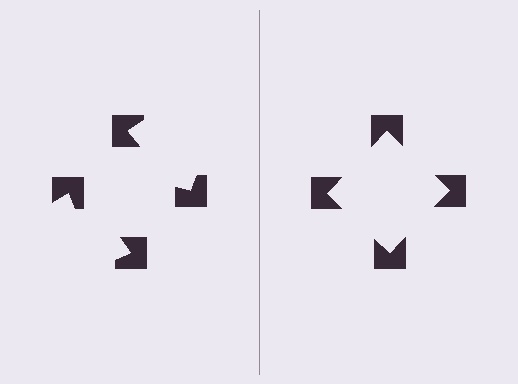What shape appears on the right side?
An illusory square.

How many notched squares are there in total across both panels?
8 — 4 on each side.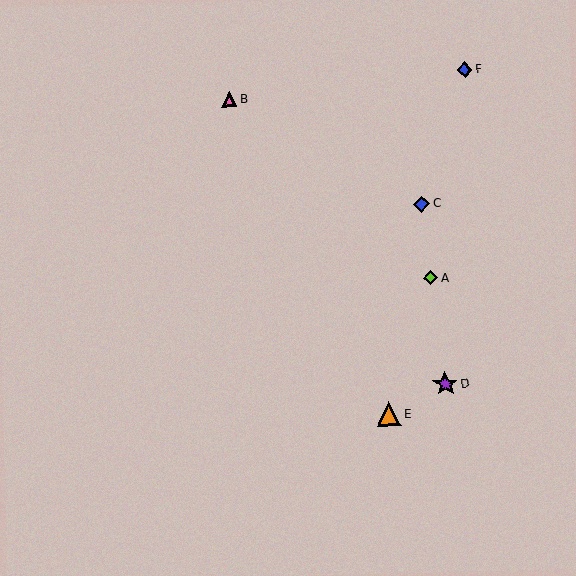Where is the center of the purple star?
The center of the purple star is at (445, 384).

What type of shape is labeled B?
Shape B is a pink triangle.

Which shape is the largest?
The purple star (labeled D) is the largest.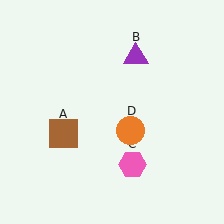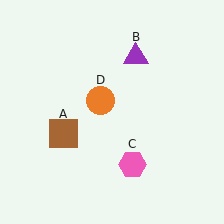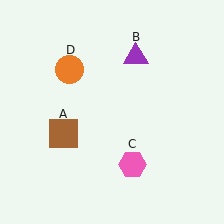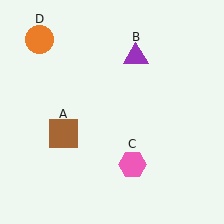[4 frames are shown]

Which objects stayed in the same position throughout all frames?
Brown square (object A) and purple triangle (object B) and pink hexagon (object C) remained stationary.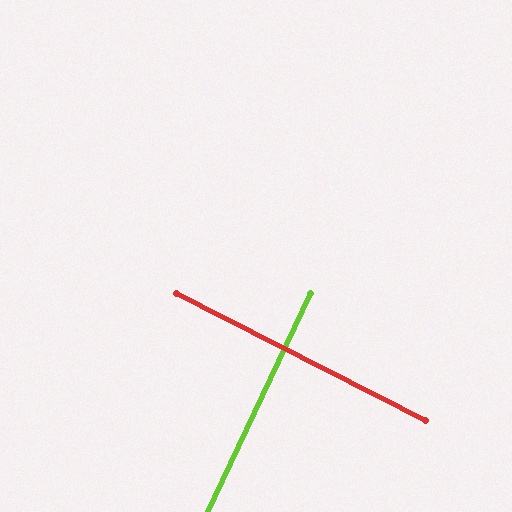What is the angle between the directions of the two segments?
Approximately 88 degrees.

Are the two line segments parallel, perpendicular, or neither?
Perpendicular — they meet at approximately 88°.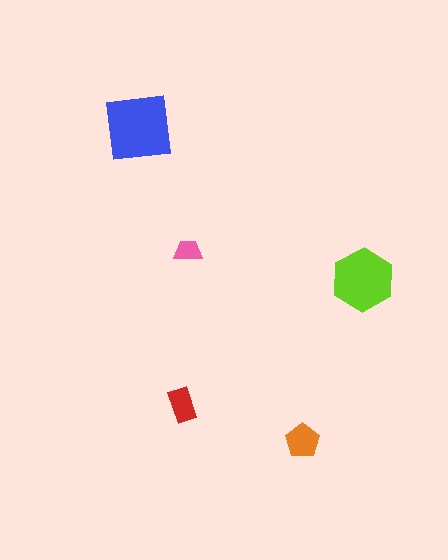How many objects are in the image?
There are 5 objects in the image.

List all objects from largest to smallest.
The blue square, the lime hexagon, the orange pentagon, the red rectangle, the pink trapezoid.